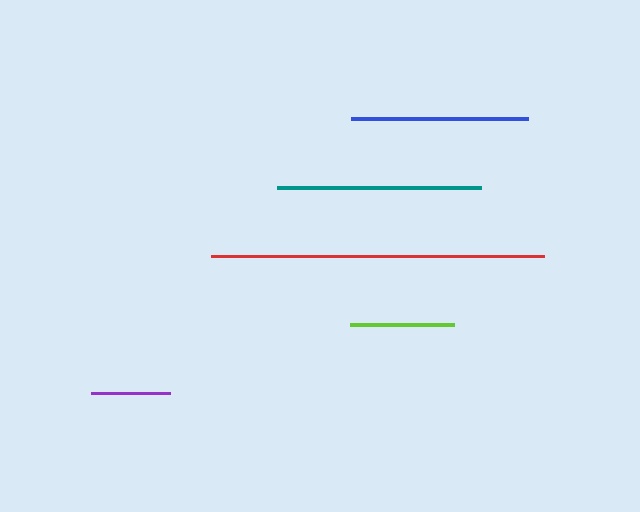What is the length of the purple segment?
The purple segment is approximately 80 pixels long.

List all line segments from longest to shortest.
From longest to shortest: red, teal, blue, lime, purple.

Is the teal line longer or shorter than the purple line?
The teal line is longer than the purple line.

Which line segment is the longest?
The red line is the longest at approximately 333 pixels.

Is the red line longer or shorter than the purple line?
The red line is longer than the purple line.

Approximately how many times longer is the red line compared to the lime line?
The red line is approximately 3.2 times the length of the lime line.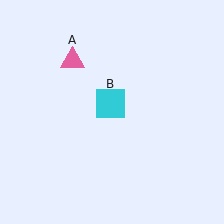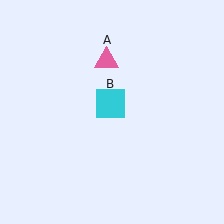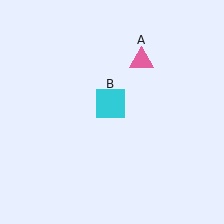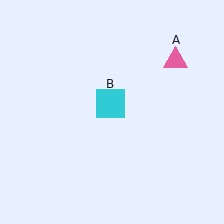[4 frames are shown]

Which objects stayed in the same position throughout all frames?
Cyan square (object B) remained stationary.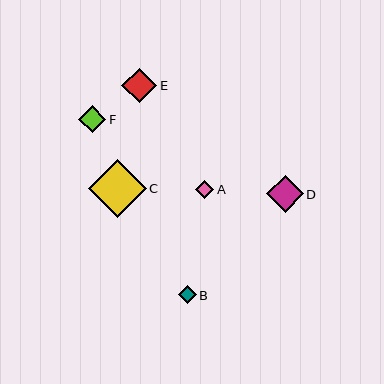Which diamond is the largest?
Diamond C is the largest with a size of approximately 58 pixels.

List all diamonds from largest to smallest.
From largest to smallest: C, D, E, F, A, B.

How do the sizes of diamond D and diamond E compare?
Diamond D and diamond E are approximately the same size.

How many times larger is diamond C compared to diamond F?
Diamond C is approximately 2.1 times the size of diamond F.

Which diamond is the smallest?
Diamond B is the smallest with a size of approximately 18 pixels.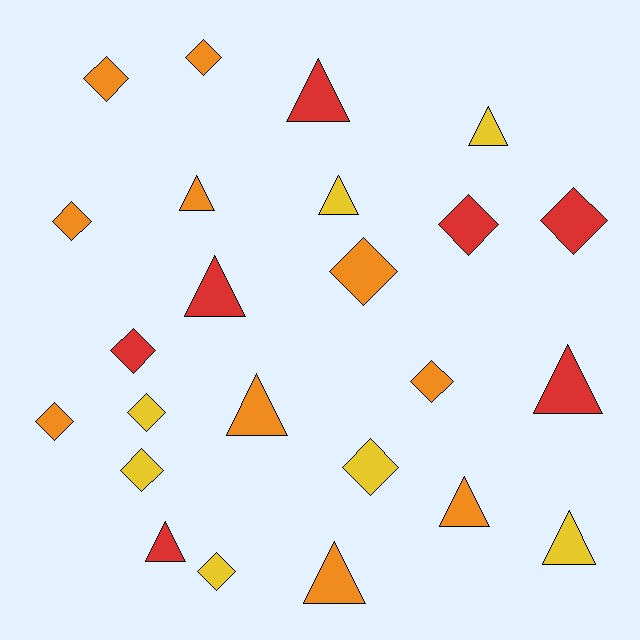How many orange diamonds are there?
There are 6 orange diamonds.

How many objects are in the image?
There are 24 objects.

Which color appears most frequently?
Orange, with 10 objects.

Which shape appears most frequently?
Diamond, with 13 objects.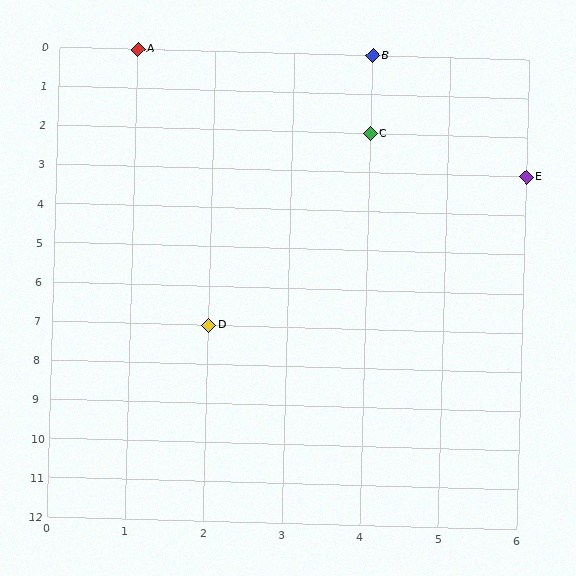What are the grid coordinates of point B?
Point B is at grid coordinates (4, 0).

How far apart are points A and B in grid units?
Points A and B are 3 columns apart.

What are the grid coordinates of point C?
Point C is at grid coordinates (4, 2).